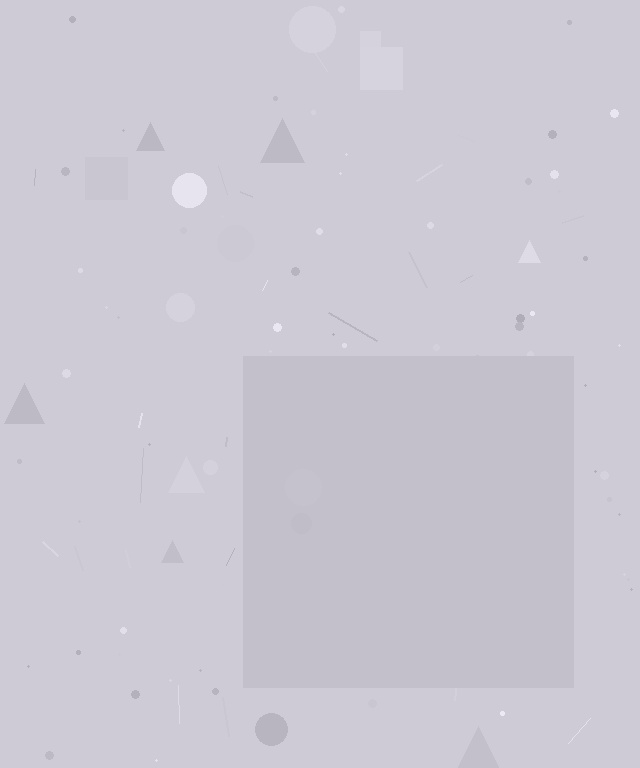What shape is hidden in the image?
A square is hidden in the image.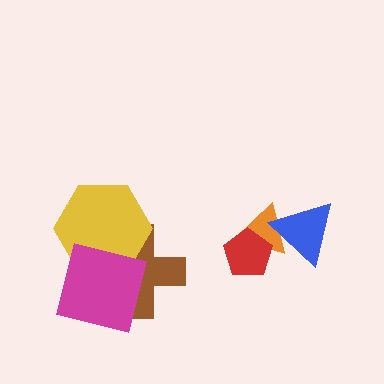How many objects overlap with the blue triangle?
1 object overlaps with the blue triangle.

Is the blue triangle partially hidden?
No, no other shape covers it.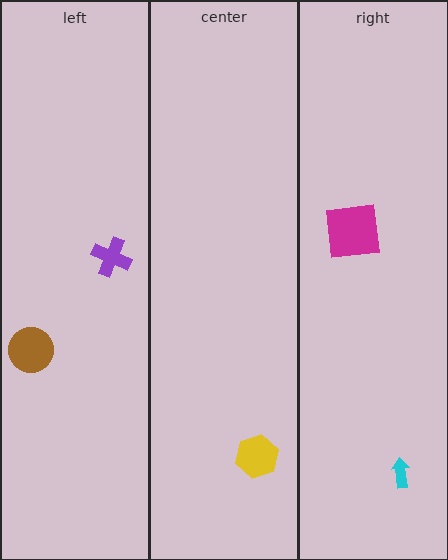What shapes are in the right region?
The magenta square, the cyan arrow.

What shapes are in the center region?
The yellow hexagon.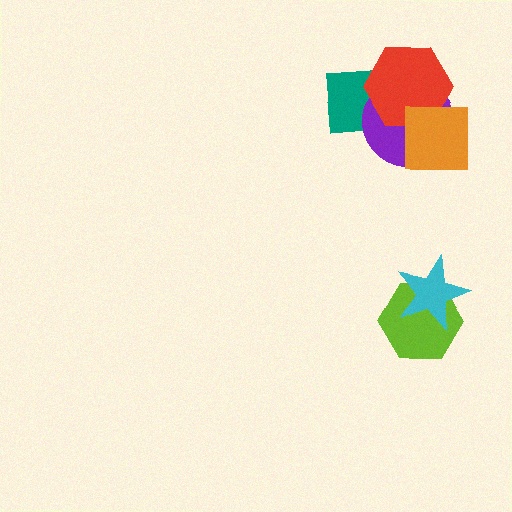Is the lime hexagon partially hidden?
Yes, it is partially covered by another shape.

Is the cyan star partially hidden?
No, no other shape covers it.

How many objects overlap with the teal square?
2 objects overlap with the teal square.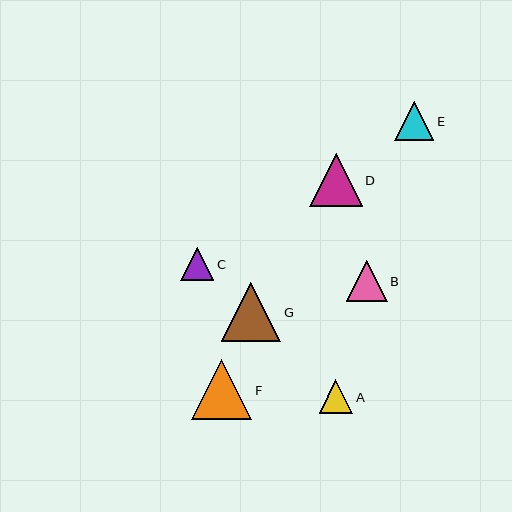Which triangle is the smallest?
Triangle C is the smallest with a size of approximately 33 pixels.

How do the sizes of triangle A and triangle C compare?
Triangle A and triangle C are approximately the same size.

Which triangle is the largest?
Triangle F is the largest with a size of approximately 60 pixels.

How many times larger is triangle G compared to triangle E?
Triangle G is approximately 1.5 times the size of triangle E.